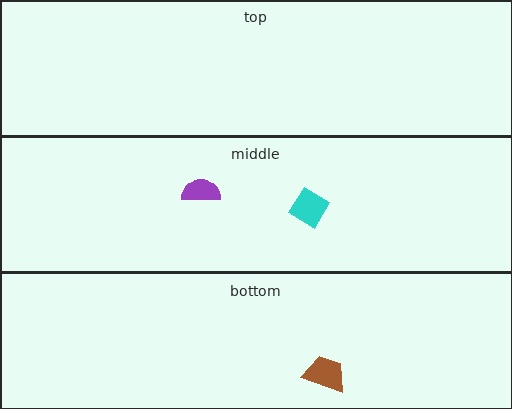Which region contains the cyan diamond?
The middle region.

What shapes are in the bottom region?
The brown trapezoid.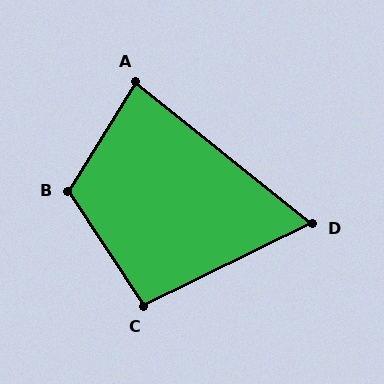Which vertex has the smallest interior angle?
D, at approximately 65 degrees.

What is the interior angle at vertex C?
Approximately 97 degrees (obtuse).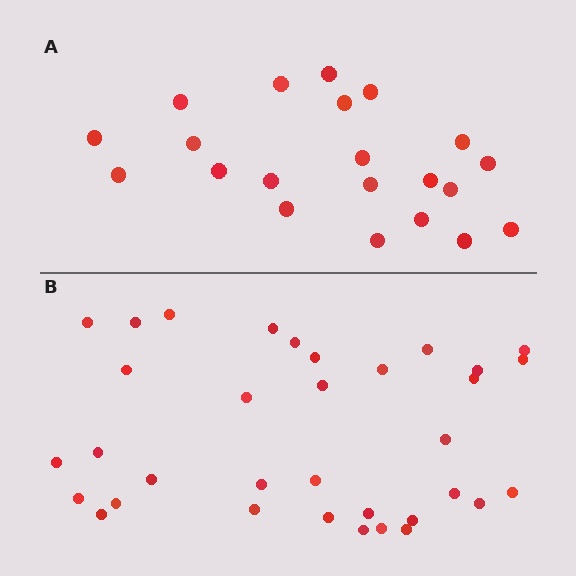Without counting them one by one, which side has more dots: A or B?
Region B (the bottom region) has more dots.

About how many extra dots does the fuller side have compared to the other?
Region B has approximately 15 more dots than region A.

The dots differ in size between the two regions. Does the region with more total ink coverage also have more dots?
No. Region A has more total ink coverage because its dots are larger, but region B actually contains more individual dots. Total area can be misleading — the number of items is what matters here.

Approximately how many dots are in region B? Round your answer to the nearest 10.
About 30 dots. (The exact count is 34, which rounds to 30.)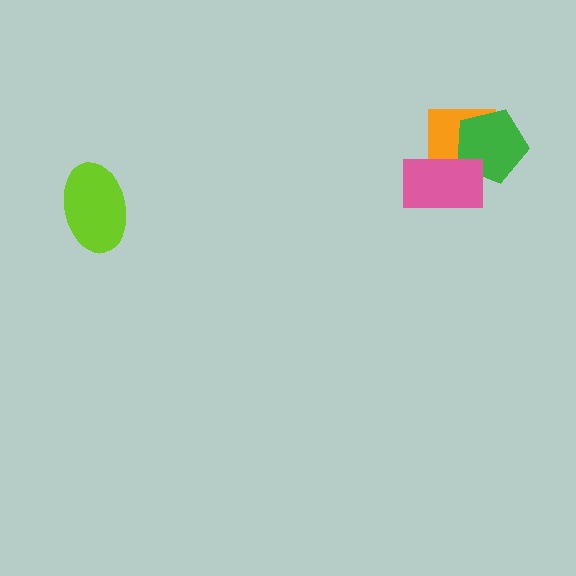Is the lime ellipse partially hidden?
No, no other shape covers it.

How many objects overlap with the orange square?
2 objects overlap with the orange square.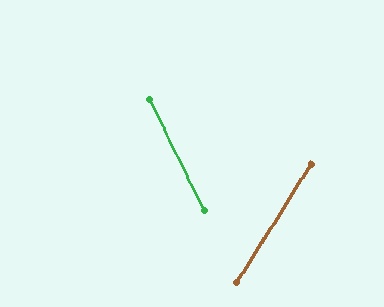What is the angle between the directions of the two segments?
Approximately 58 degrees.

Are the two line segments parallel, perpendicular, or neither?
Neither parallel nor perpendicular — they differ by about 58°.